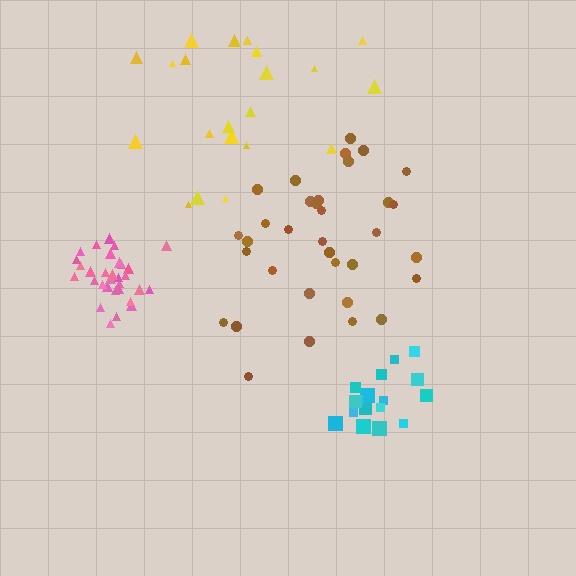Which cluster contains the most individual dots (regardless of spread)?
Brown (34).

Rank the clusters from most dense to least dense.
pink, cyan, brown, yellow.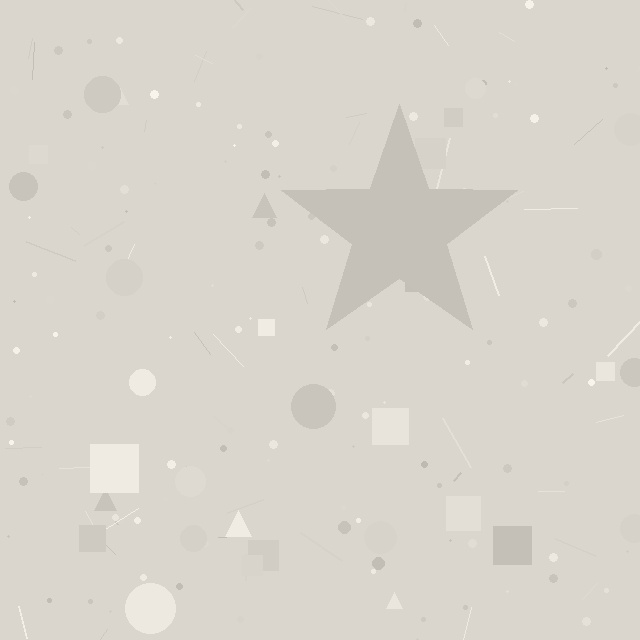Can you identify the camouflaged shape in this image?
The camouflaged shape is a star.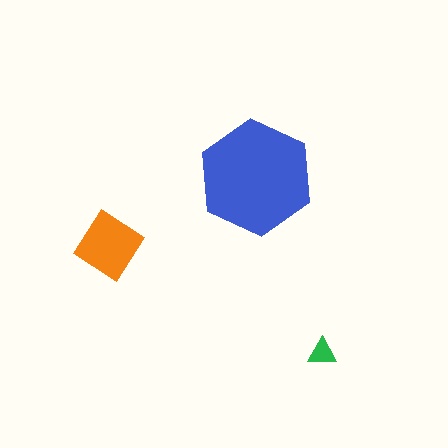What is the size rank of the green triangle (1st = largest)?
3rd.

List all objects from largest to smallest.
The blue hexagon, the orange diamond, the green triangle.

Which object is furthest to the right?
The green triangle is rightmost.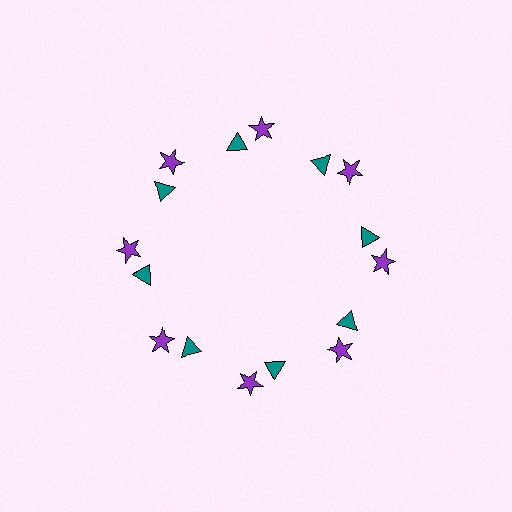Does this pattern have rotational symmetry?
Yes, this pattern has 8-fold rotational symmetry. It looks the same after rotating 45 degrees around the center.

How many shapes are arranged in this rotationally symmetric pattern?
There are 16 shapes, arranged in 8 groups of 2.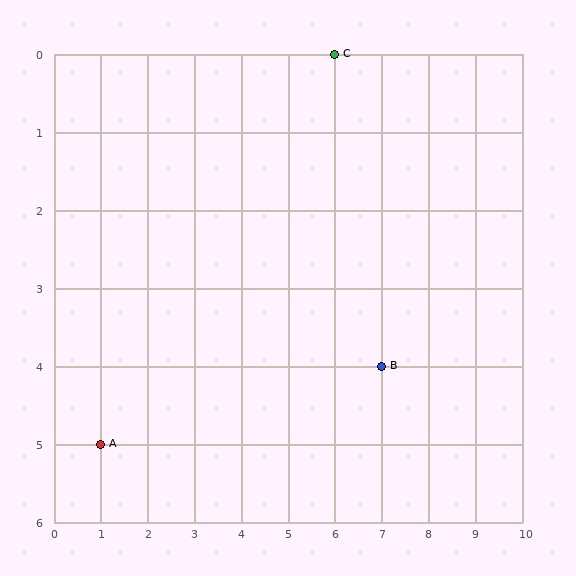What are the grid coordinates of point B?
Point B is at grid coordinates (7, 4).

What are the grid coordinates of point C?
Point C is at grid coordinates (6, 0).